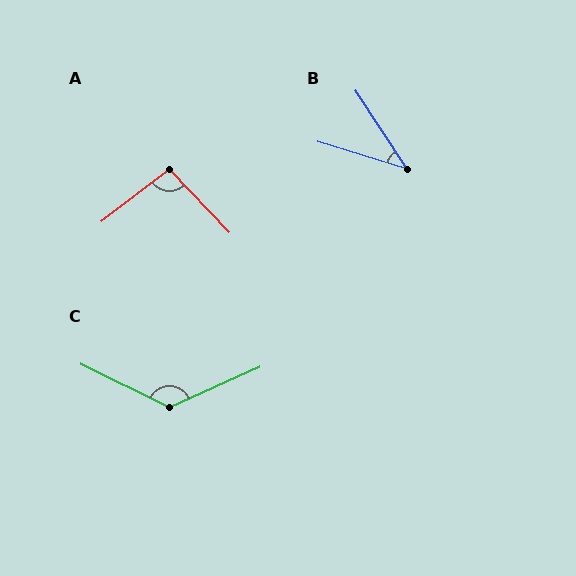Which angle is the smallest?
B, at approximately 40 degrees.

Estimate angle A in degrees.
Approximately 97 degrees.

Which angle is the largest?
C, at approximately 130 degrees.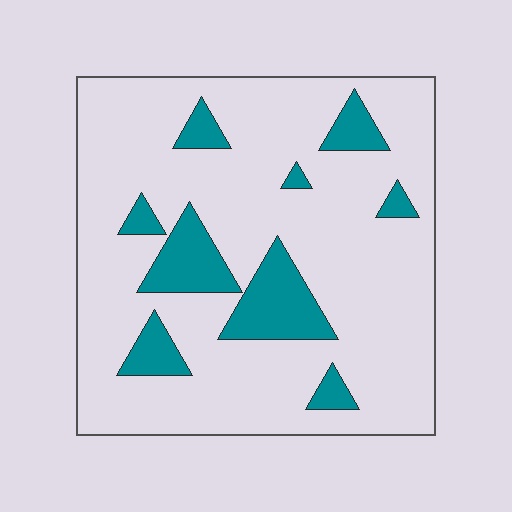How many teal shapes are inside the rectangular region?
9.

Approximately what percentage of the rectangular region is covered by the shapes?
Approximately 15%.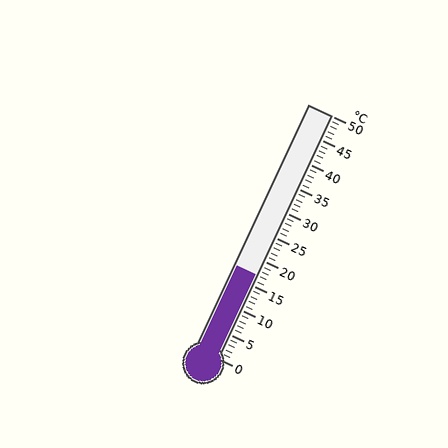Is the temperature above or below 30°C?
The temperature is below 30°C.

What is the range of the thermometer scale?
The thermometer scale ranges from 0°C to 50°C.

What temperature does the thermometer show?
The thermometer shows approximately 17°C.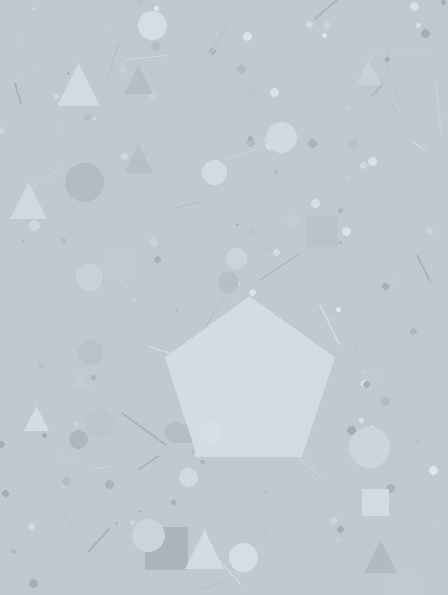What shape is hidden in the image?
A pentagon is hidden in the image.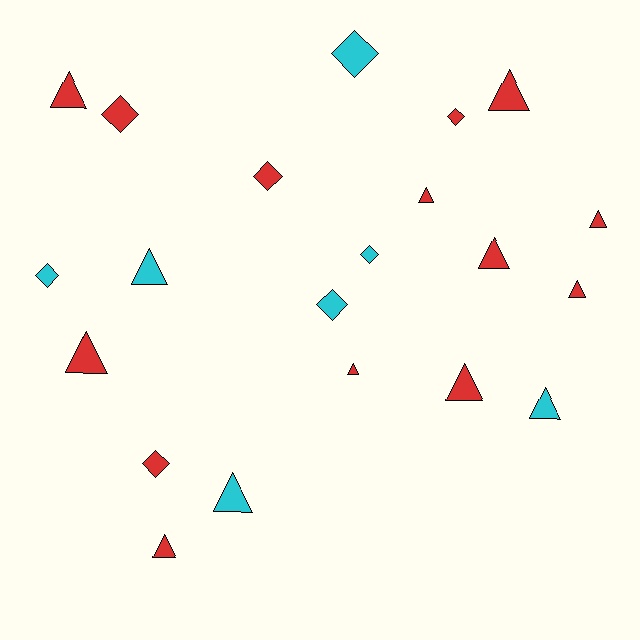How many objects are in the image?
There are 21 objects.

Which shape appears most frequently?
Triangle, with 13 objects.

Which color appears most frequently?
Red, with 14 objects.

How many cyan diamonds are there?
There are 4 cyan diamonds.